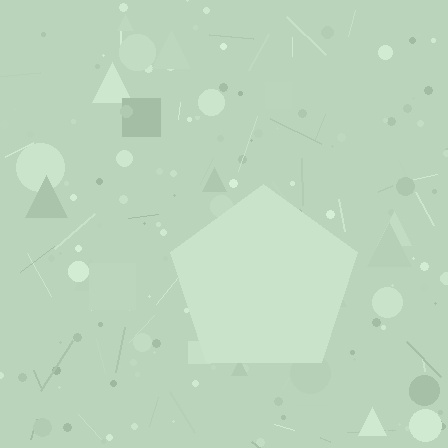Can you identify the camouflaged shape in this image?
The camouflaged shape is a pentagon.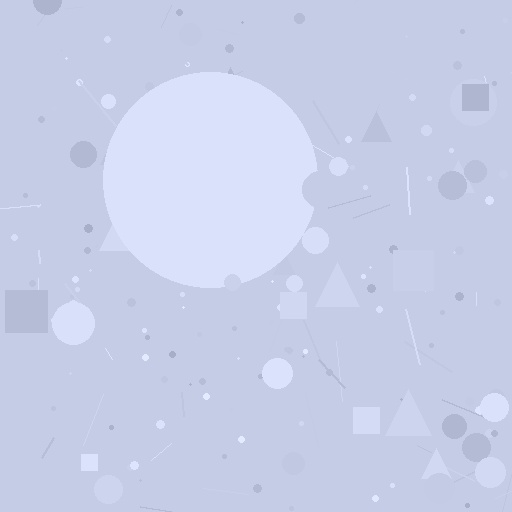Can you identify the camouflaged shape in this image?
The camouflaged shape is a circle.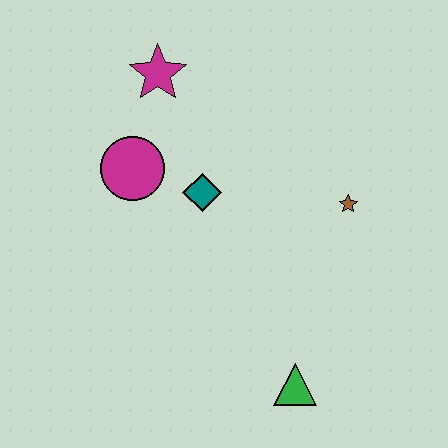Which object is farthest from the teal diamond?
The green triangle is farthest from the teal diamond.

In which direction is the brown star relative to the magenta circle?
The brown star is to the right of the magenta circle.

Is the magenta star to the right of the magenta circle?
Yes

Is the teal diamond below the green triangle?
No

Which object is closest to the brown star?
The teal diamond is closest to the brown star.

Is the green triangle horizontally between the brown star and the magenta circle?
Yes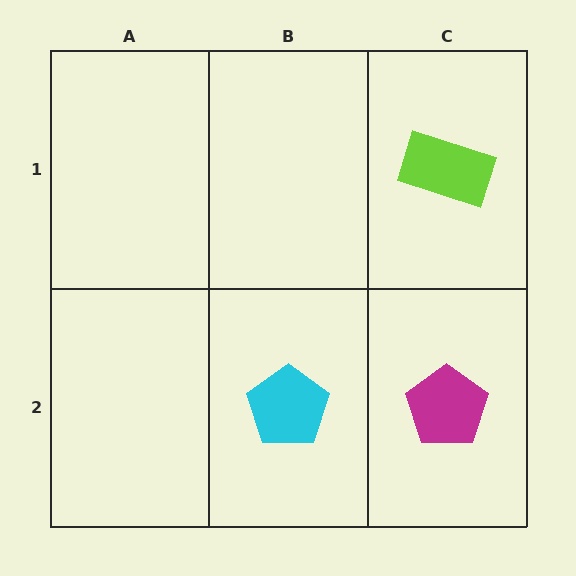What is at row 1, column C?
A lime rectangle.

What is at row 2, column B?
A cyan pentagon.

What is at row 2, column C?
A magenta pentagon.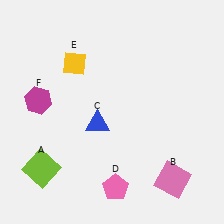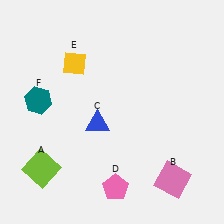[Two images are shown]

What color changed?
The hexagon (F) changed from magenta in Image 1 to teal in Image 2.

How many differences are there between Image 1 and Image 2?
There is 1 difference between the two images.